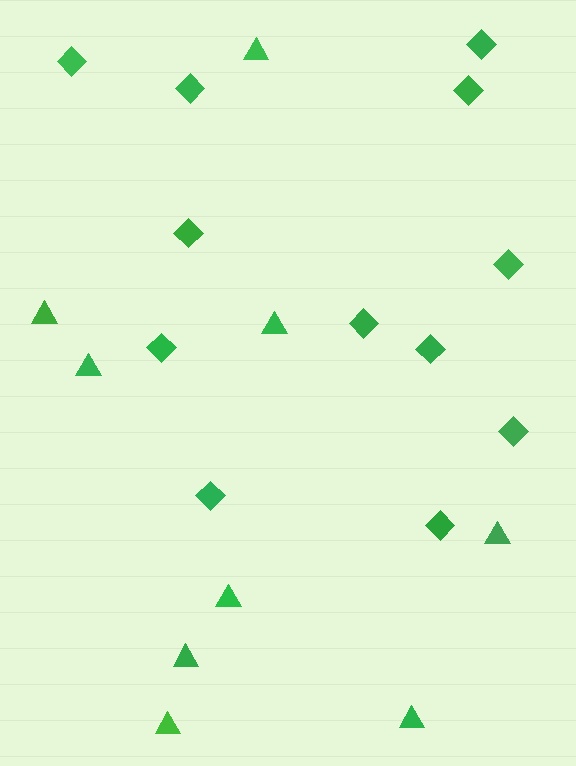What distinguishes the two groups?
There are 2 groups: one group of triangles (9) and one group of diamonds (12).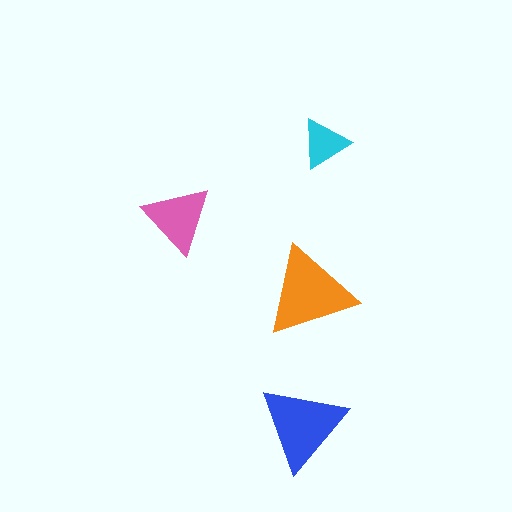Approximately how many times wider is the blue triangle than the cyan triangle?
About 1.5 times wider.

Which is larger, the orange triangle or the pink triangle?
The orange one.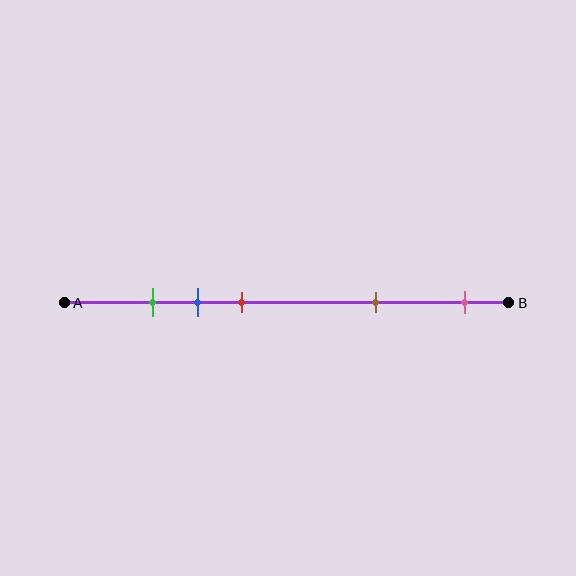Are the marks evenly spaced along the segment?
No, the marks are not evenly spaced.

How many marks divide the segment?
There are 5 marks dividing the segment.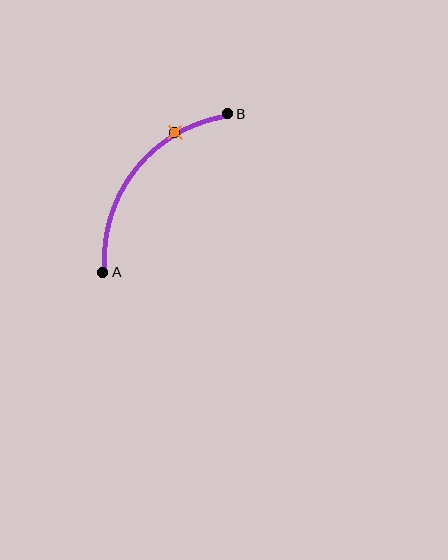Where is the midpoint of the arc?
The arc midpoint is the point on the curve farthest from the straight line joining A and B. It sits above and to the left of that line.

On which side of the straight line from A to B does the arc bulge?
The arc bulges above and to the left of the straight line connecting A and B.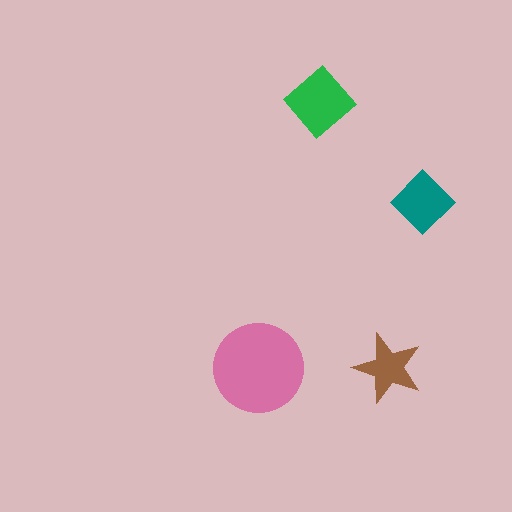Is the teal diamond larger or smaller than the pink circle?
Smaller.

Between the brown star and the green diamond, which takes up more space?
The green diamond.